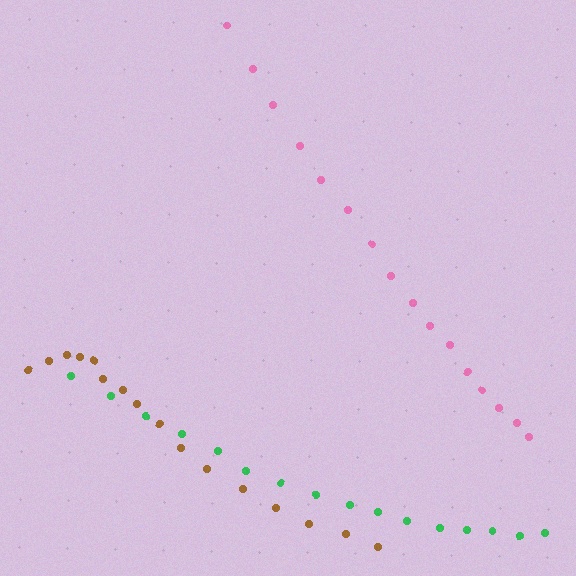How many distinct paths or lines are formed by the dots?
There are 3 distinct paths.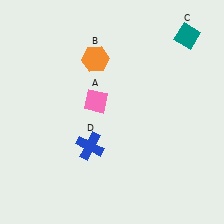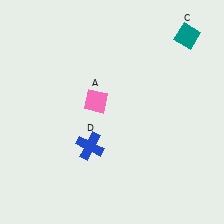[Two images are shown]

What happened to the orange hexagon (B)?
The orange hexagon (B) was removed in Image 2. It was in the top-left area of Image 1.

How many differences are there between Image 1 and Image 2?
There is 1 difference between the two images.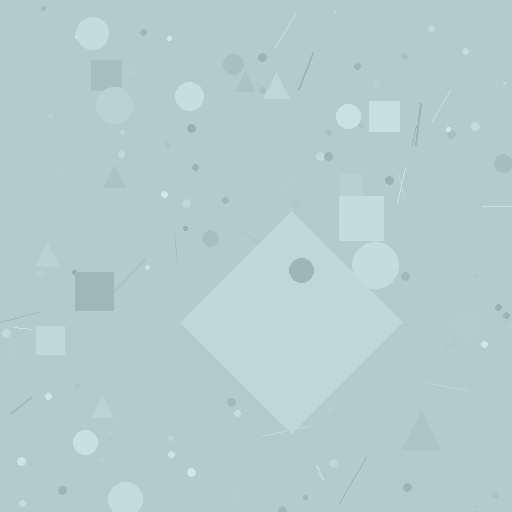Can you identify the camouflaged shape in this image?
The camouflaged shape is a diamond.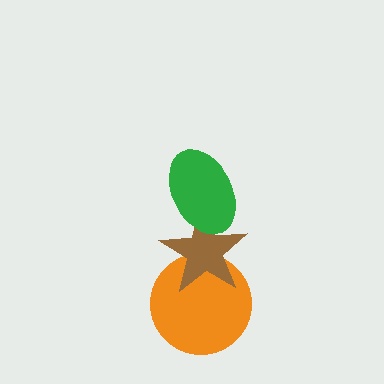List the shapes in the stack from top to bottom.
From top to bottom: the green ellipse, the brown star, the orange circle.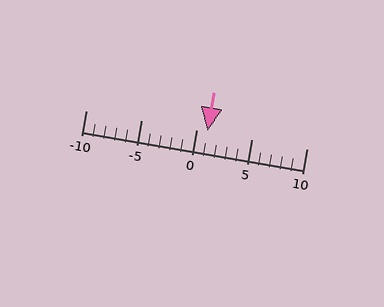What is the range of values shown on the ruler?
The ruler shows values from -10 to 10.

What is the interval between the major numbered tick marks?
The major tick marks are spaced 5 units apart.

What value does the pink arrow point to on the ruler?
The pink arrow points to approximately 1.